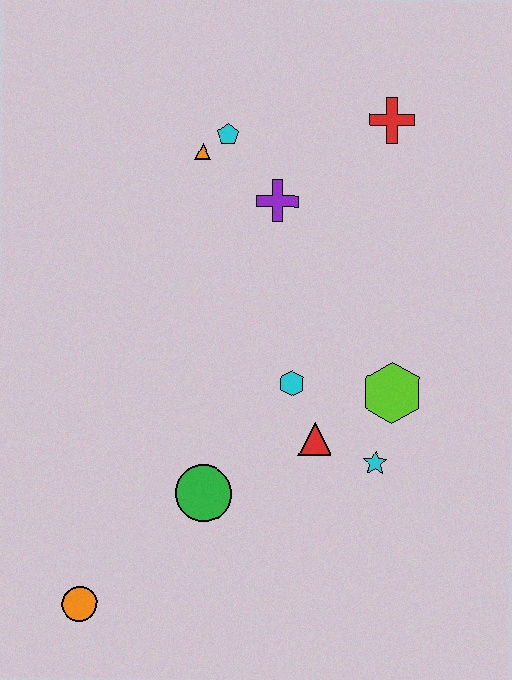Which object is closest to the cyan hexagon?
The red triangle is closest to the cyan hexagon.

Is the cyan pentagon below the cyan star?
No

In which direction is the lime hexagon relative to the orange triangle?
The lime hexagon is below the orange triangle.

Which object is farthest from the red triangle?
The red cross is farthest from the red triangle.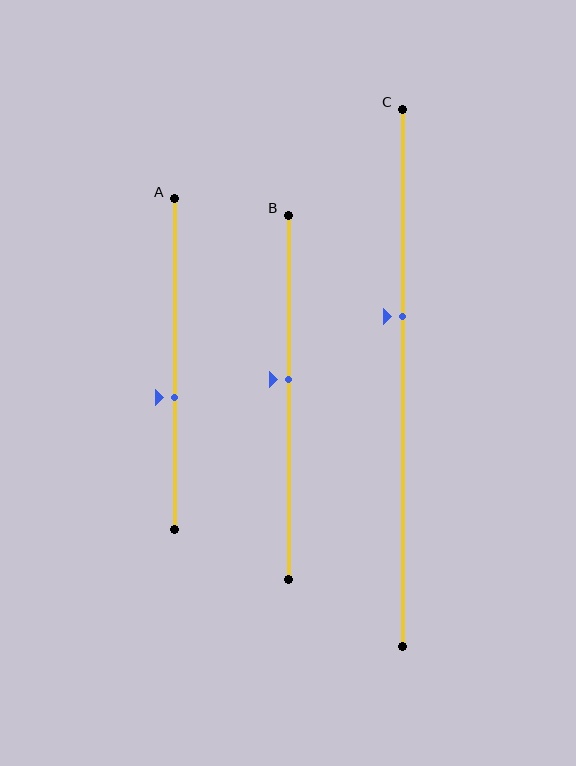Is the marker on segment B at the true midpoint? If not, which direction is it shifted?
No, the marker on segment B is shifted upward by about 5% of the segment length.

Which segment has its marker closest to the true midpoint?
Segment B has its marker closest to the true midpoint.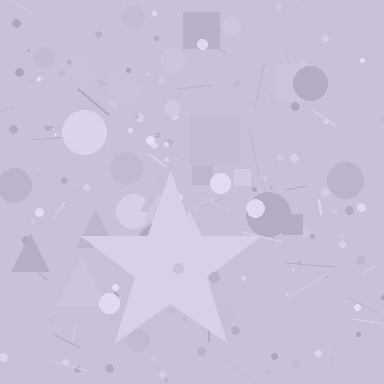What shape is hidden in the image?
A star is hidden in the image.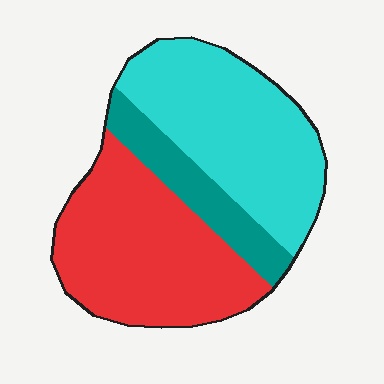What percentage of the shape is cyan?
Cyan covers 42% of the shape.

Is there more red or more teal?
Red.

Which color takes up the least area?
Teal, at roughly 15%.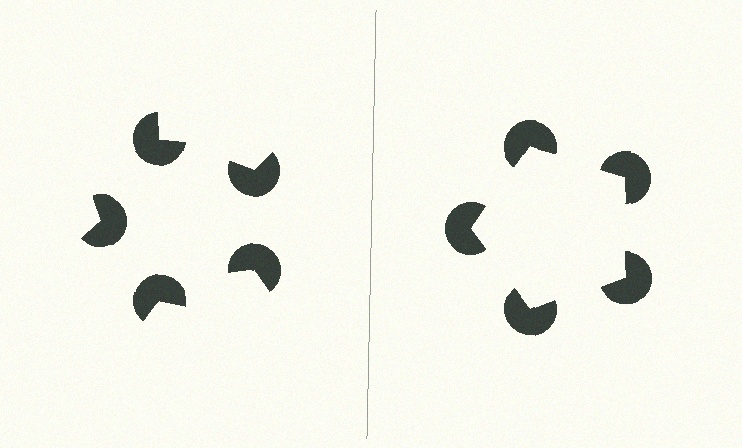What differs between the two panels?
The pac-man discs are positioned identically on both sides; only the wedge orientations differ. On the right they align to a pentagon; on the left they are misaligned.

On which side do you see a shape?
An illusory pentagon appears on the right side. On the left side the wedge cuts are rotated, so no coherent shape forms.